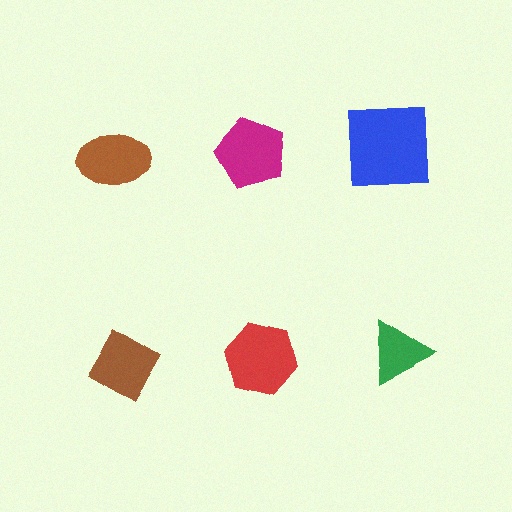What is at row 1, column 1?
A brown ellipse.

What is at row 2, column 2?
A red hexagon.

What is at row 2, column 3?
A green triangle.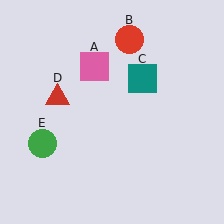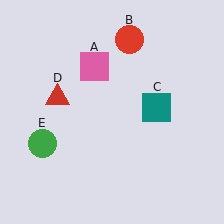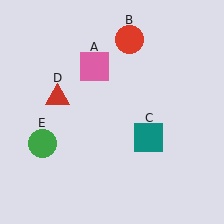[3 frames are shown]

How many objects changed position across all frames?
1 object changed position: teal square (object C).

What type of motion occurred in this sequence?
The teal square (object C) rotated clockwise around the center of the scene.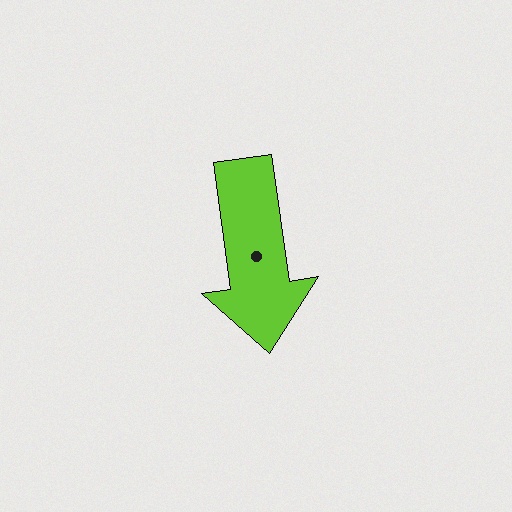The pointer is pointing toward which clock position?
Roughly 6 o'clock.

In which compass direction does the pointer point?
South.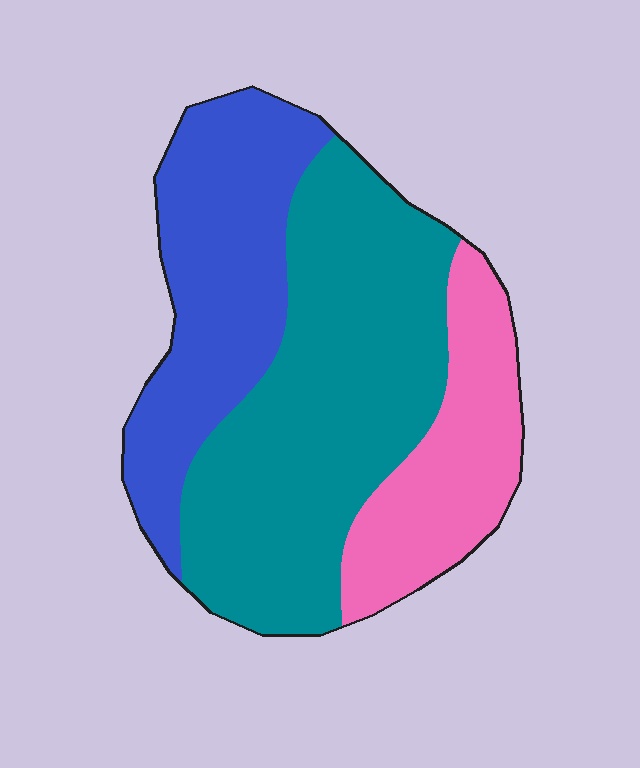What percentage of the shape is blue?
Blue covers 30% of the shape.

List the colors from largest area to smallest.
From largest to smallest: teal, blue, pink.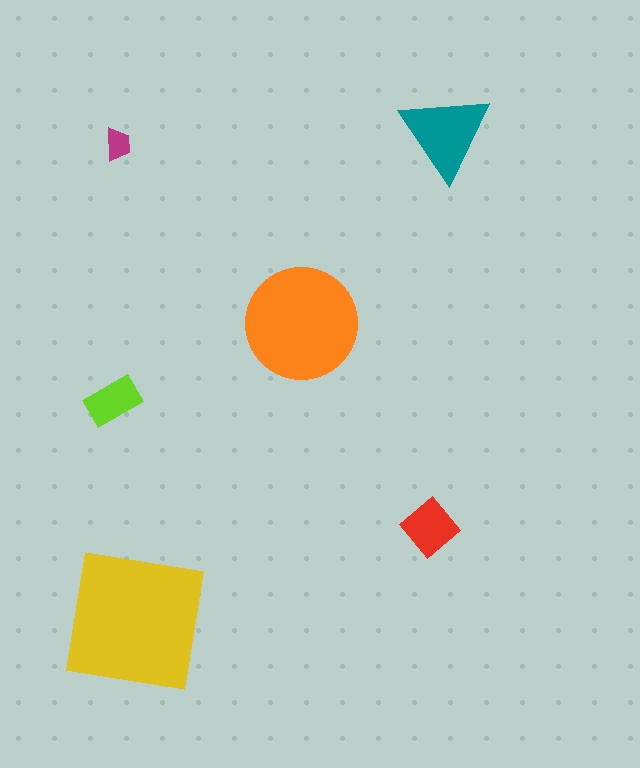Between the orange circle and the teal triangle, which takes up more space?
The orange circle.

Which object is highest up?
The teal triangle is topmost.